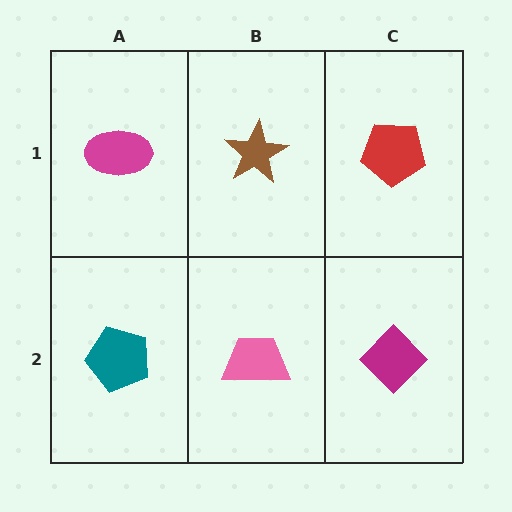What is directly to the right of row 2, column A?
A pink trapezoid.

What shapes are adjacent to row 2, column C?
A red pentagon (row 1, column C), a pink trapezoid (row 2, column B).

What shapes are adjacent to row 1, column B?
A pink trapezoid (row 2, column B), a magenta ellipse (row 1, column A), a red pentagon (row 1, column C).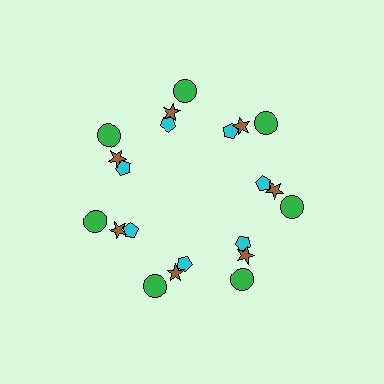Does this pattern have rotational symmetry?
Yes, this pattern has 7-fold rotational symmetry. It looks the same after rotating 51 degrees around the center.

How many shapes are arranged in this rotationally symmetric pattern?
There are 21 shapes, arranged in 7 groups of 3.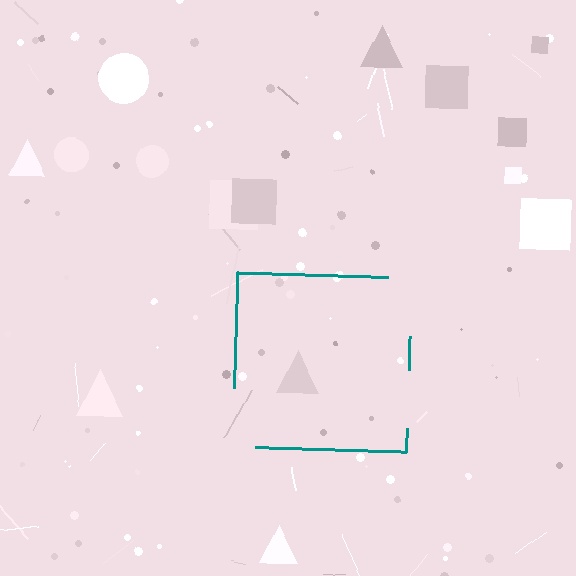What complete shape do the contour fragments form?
The contour fragments form a square.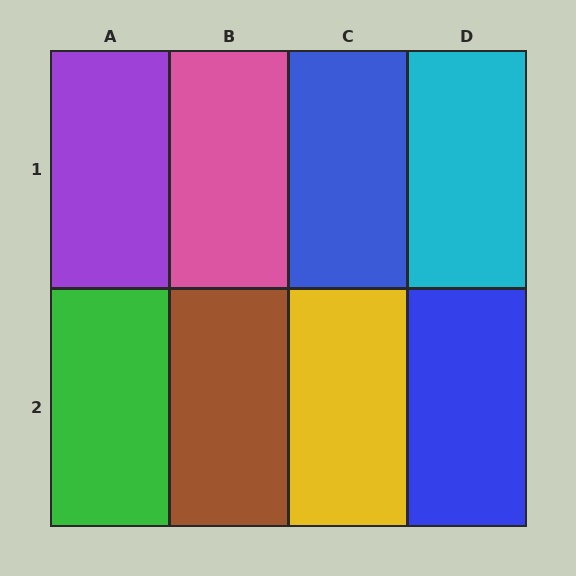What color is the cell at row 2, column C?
Yellow.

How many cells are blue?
2 cells are blue.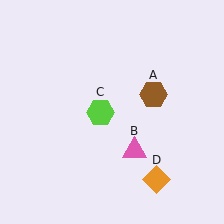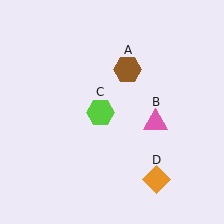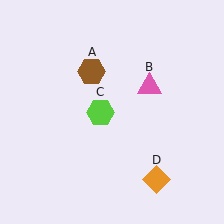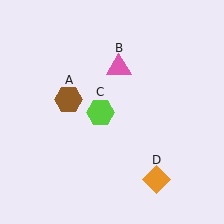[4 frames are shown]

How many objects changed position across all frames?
2 objects changed position: brown hexagon (object A), pink triangle (object B).